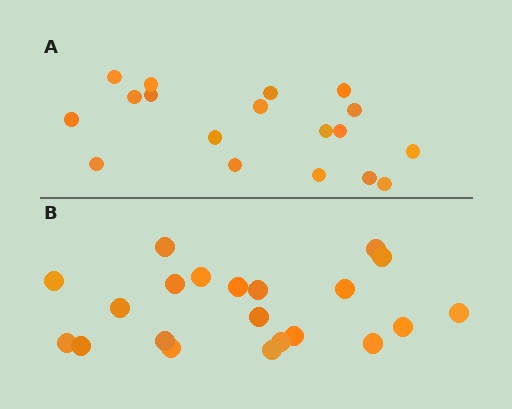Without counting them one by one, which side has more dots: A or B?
Region B (the bottom region) has more dots.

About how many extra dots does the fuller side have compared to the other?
Region B has just a few more — roughly 2 or 3 more dots than region A.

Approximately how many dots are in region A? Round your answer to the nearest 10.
About 20 dots. (The exact count is 18, which rounds to 20.)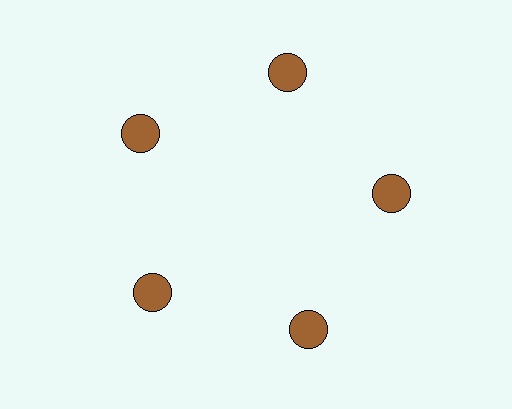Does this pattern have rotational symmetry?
Yes, this pattern has 5-fold rotational symmetry. It looks the same after rotating 72 degrees around the center.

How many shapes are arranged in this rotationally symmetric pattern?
There are 5 shapes, arranged in 5 groups of 1.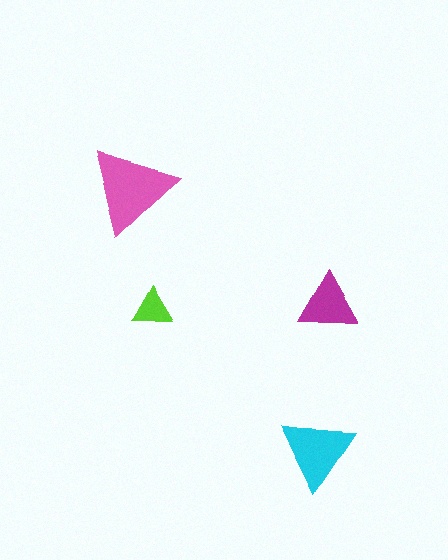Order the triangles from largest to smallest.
the pink one, the cyan one, the magenta one, the lime one.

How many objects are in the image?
There are 4 objects in the image.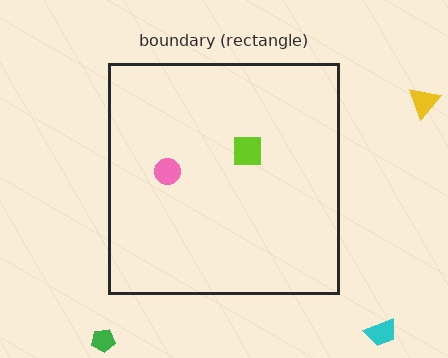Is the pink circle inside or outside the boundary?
Inside.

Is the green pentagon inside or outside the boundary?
Outside.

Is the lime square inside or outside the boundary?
Inside.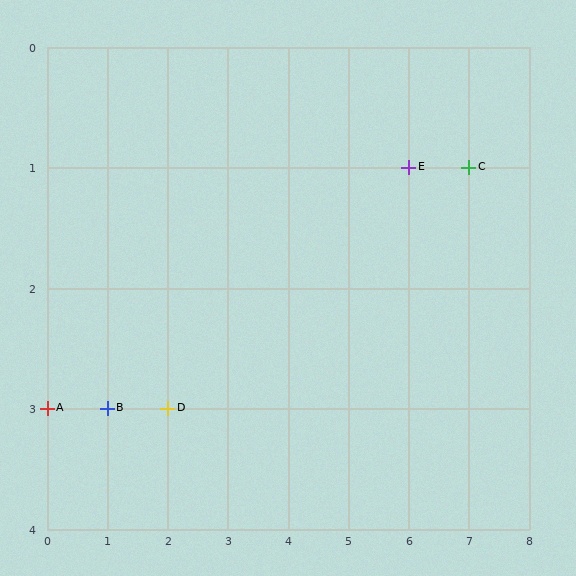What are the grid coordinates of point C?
Point C is at grid coordinates (7, 1).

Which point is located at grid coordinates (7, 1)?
Point C is at (7, 1).